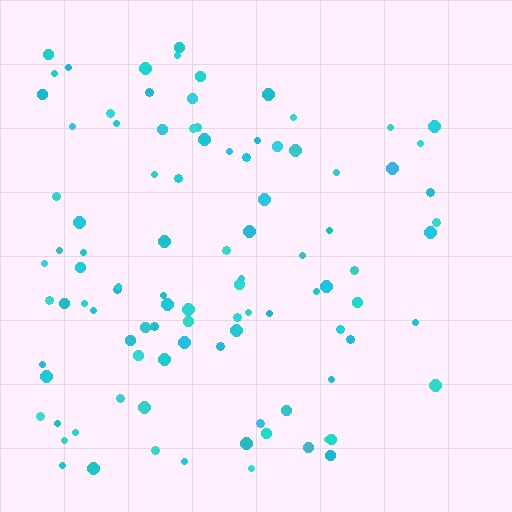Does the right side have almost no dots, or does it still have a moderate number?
Still a moderate number, just noticeably fewer than the left.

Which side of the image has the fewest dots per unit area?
The right.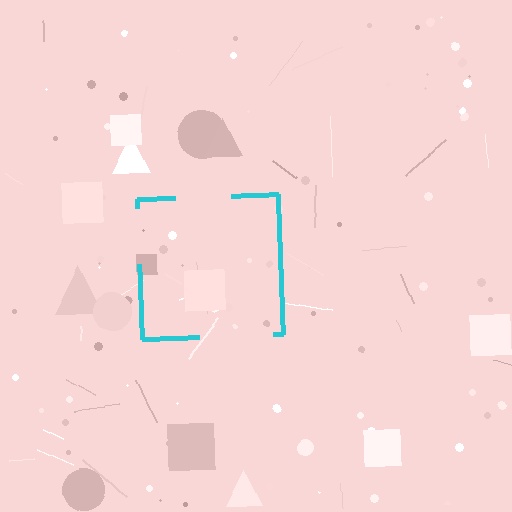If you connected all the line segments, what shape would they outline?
They would outline a square.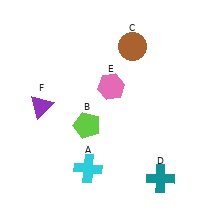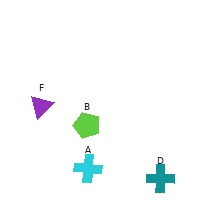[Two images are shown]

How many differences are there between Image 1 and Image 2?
There are 2 differences between the two images.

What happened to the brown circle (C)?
The brown circle (C) was removed in Image 2. It was in the top-right area of Image 1.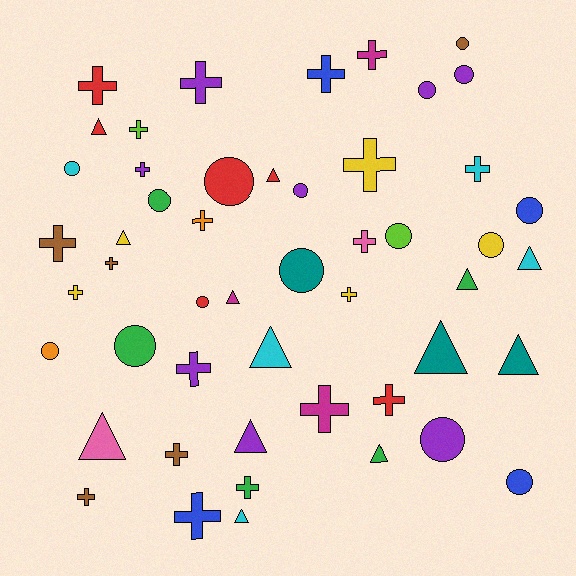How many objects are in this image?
There are 50 objects.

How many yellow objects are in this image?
There are 5 yellow objects.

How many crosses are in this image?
There are 21 crosses.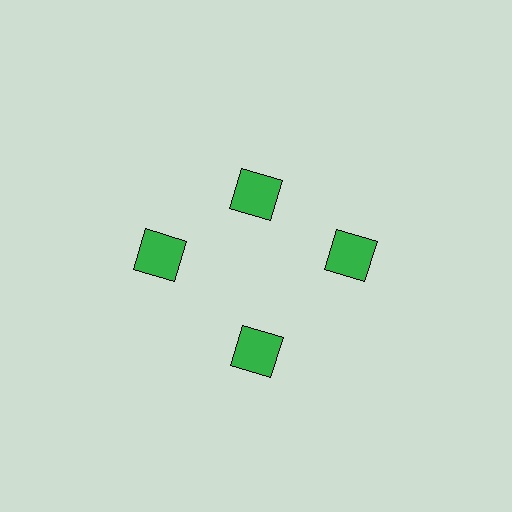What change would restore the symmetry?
The symmetry would be restored by moving it outward, back onto the ring so that all 4 squares sit at equal angles and equal distance from the center.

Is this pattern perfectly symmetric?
No. The 4 green squares are arranged in a ring, but one element near the 12 o'clock position is pulled inward toward the center, breaking the 4-fold rotational symmetry.